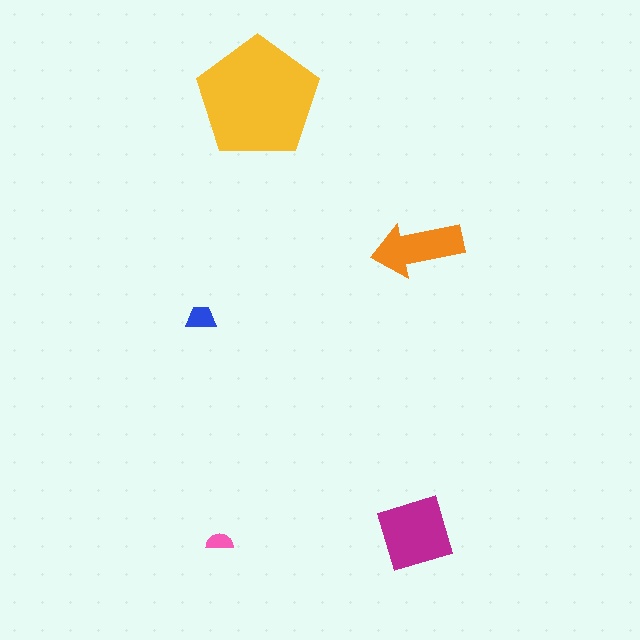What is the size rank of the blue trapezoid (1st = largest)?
4th.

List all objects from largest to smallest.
The yellow pentagon, the magenta diamond, the orange arrow, the blue trapezoid, the pink semicircle.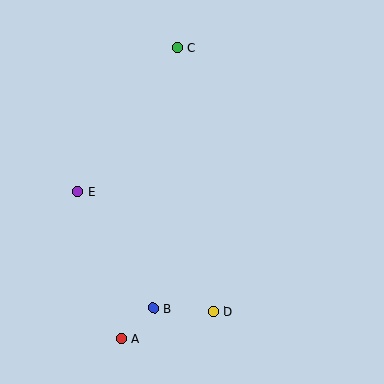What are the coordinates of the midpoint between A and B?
The midpoint between A and B is at (137, 323).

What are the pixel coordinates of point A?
Point A is at (121, 338).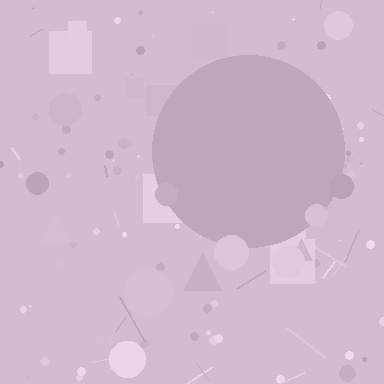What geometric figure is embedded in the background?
A circle is embedded in the background.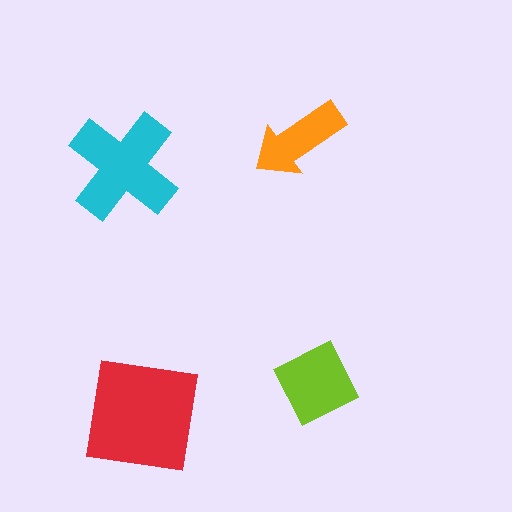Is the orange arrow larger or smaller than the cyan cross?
Smaller.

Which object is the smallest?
The orange arrow.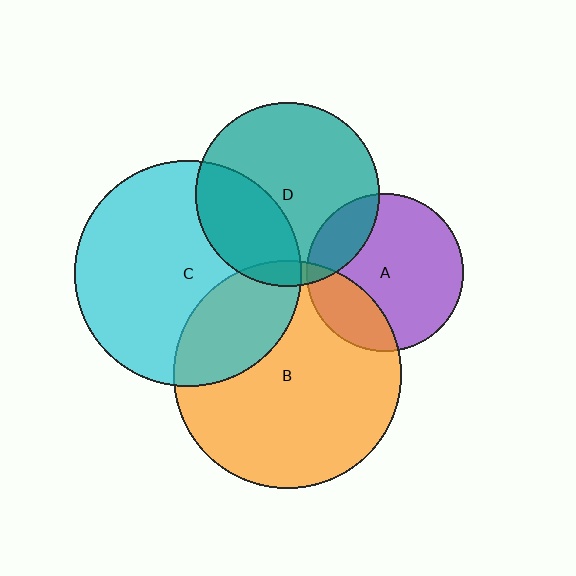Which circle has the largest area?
Circle B (orange).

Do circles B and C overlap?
Yes.